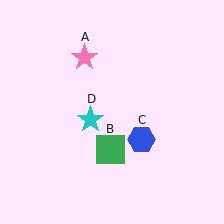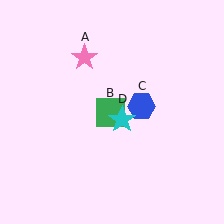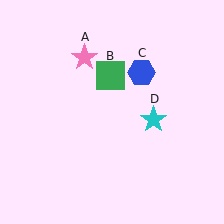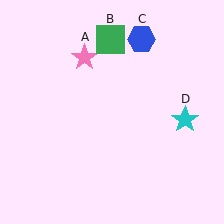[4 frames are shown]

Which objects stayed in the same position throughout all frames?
Pink star (object A) remained stationary.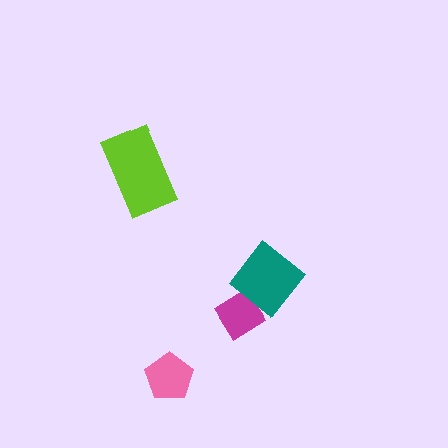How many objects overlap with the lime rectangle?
0 objects overlap with the lime rectangle.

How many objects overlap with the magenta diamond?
1 object overlaps with the magenta diamond.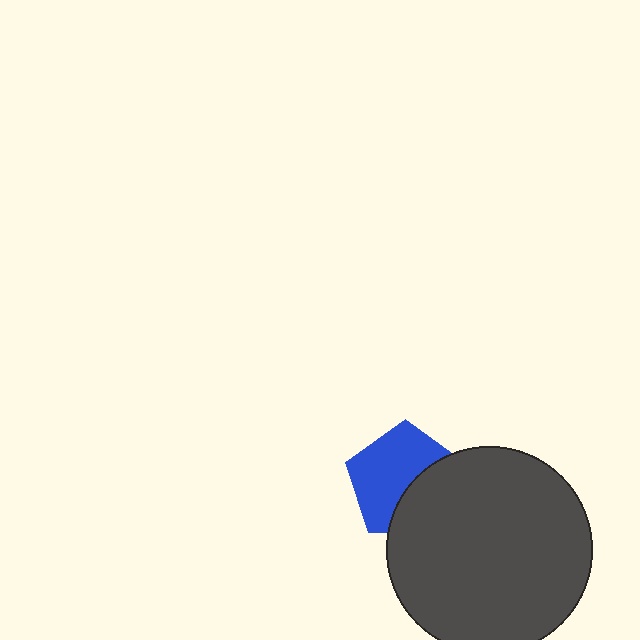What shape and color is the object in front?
The object in front is a dark gray circle.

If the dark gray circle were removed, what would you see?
You would see the complete blue pentagon.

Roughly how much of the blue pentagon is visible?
About half of it is visible (roughly 61%).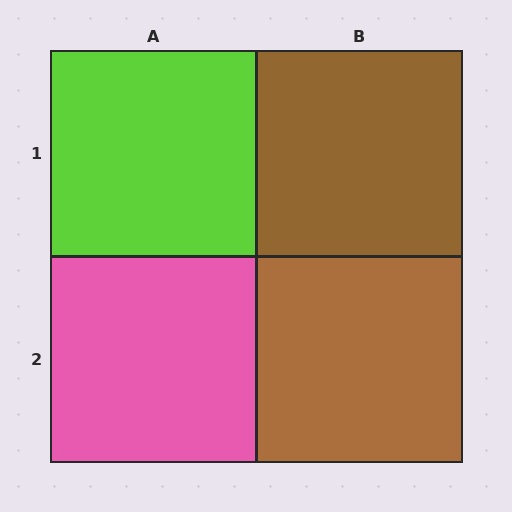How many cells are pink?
1 cell is pink.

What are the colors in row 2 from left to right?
Pink, brown.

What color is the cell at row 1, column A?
Lime.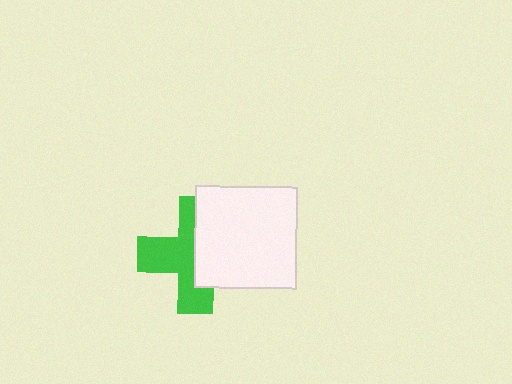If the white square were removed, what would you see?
You would see the complete green cross.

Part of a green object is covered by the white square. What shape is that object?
It is a cross.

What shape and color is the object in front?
The object in front is a white square.